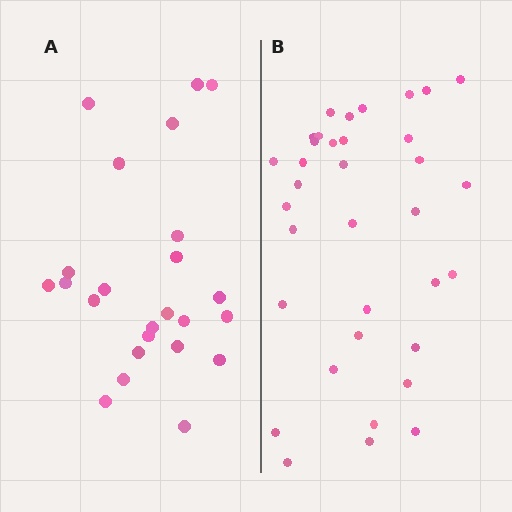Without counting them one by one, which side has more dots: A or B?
Region B (the right region) has more dots.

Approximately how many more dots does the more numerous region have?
Region B has roughly 12 or so more dots than region A.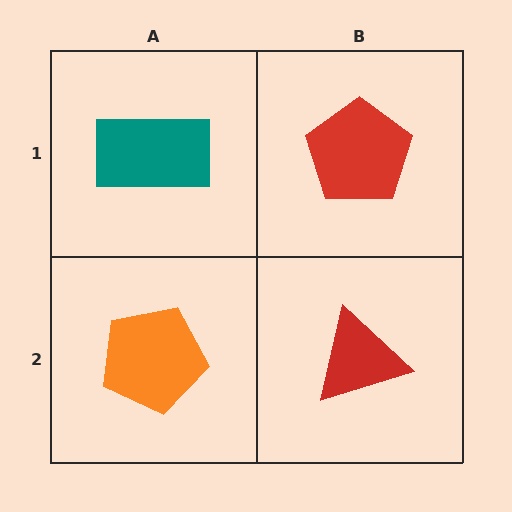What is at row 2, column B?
A red triangle.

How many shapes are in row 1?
2 shapes.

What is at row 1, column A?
A teal rectangle.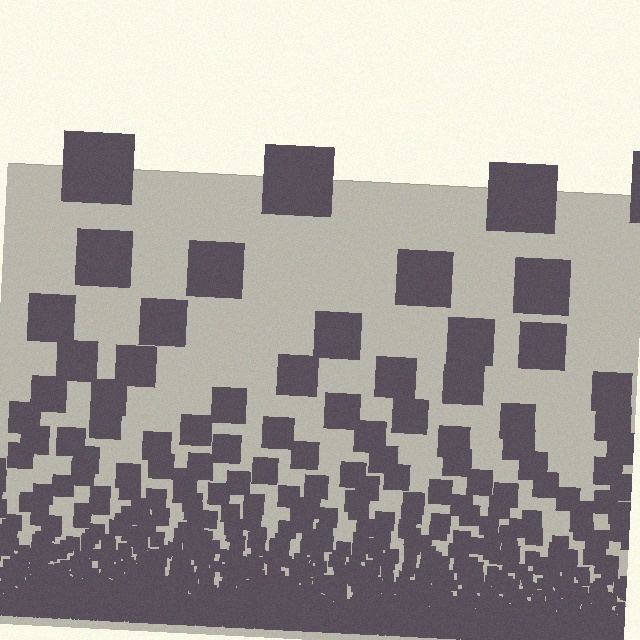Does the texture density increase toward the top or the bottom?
Density increases toward the bottom.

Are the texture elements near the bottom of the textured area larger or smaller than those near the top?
Smaller. The gradient is inverted — elements near the bottom are smaller and denser.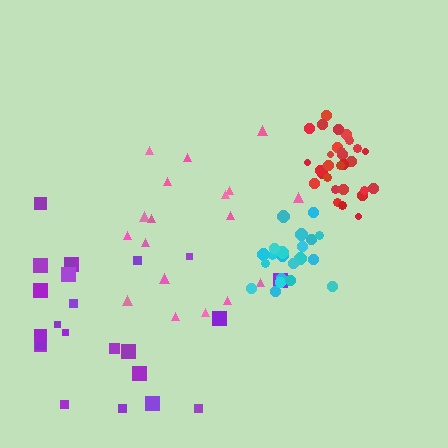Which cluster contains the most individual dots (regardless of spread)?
Red (30).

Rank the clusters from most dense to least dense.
red, cyan, pink, purple.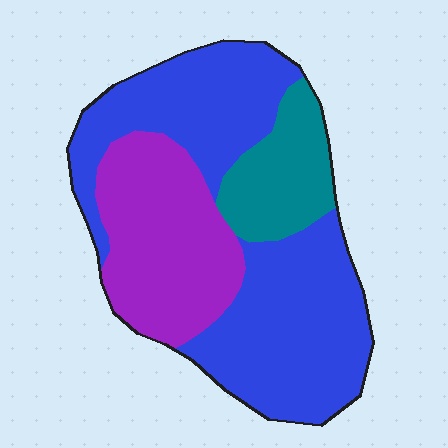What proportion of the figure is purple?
Purple takes up about one quarter (1/4) of the figure.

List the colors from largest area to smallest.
From largest to smallest: blue, purple, teal.